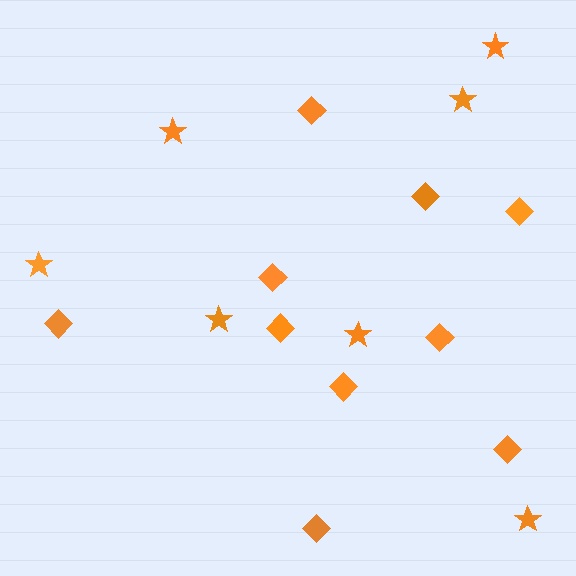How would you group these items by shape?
There are 2 groups: one group of stars (7) and one group of diamonds (10).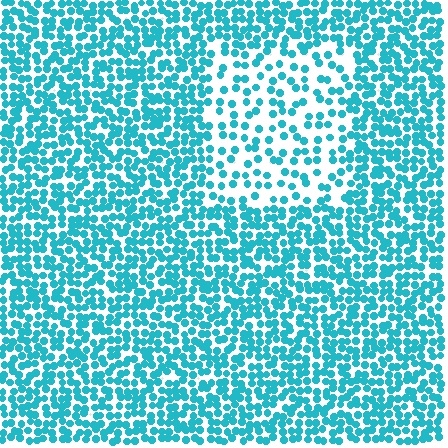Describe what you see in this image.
The image contains small cyan elements arranged at two different densities. A rectangle-shaped region is visible where the elements are less densely packed than the surrounding area.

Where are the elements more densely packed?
The elements are more densely packed outside the rectangle boundary.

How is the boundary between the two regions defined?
The boundary is defined by a change in element density (approximately 2.1x ratio). All elements are the same color, size, and shape.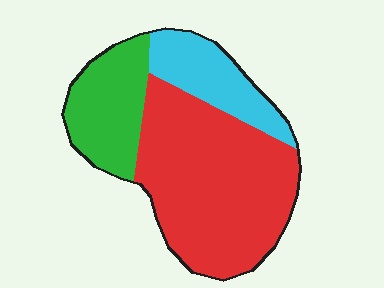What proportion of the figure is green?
Green covers around 25% of the figure.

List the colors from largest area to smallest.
From largest to smallest: red, green, cyan.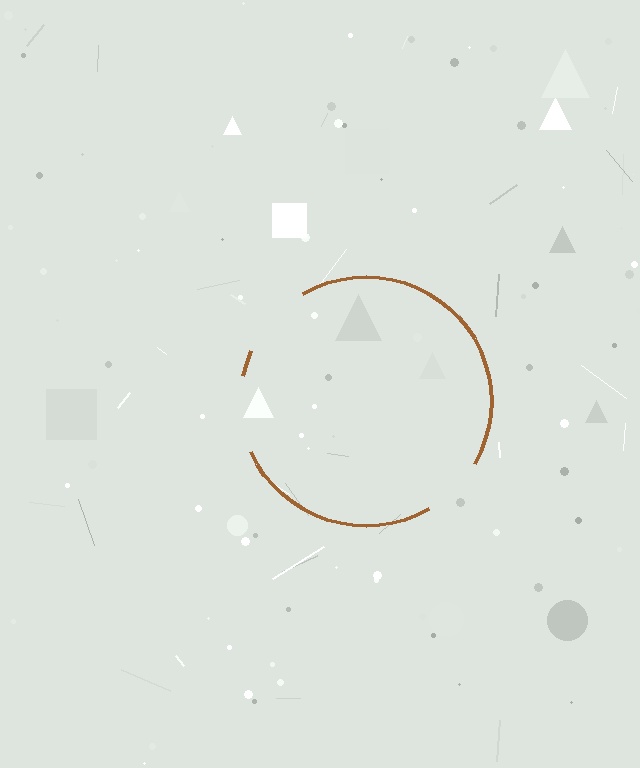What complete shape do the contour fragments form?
The contour fragments form a circle.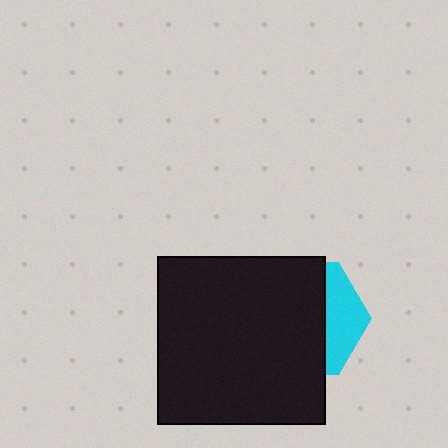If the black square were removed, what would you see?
You would see the complete cyan hexagon.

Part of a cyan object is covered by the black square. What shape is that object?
It is a hexagon.